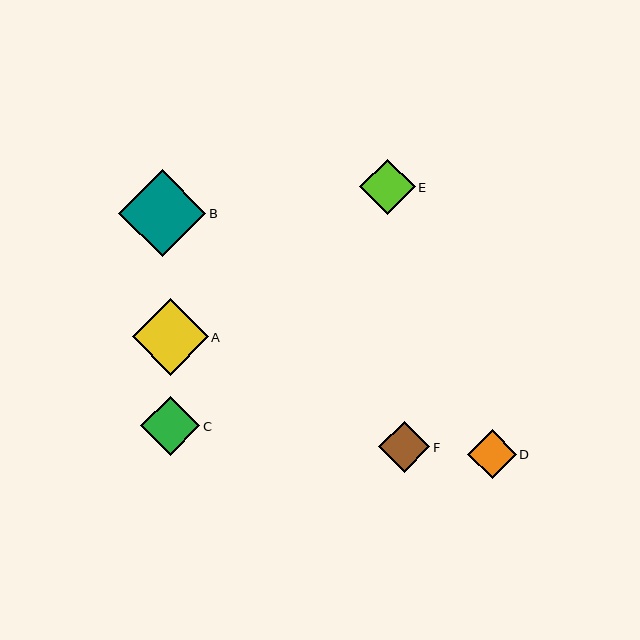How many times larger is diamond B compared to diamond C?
Diamond B is approximately 1.5 times the size of diamond C.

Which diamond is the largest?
Diamond B is the largest with a size of approximately 87 pixels.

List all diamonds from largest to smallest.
From largest to smallest: B, A, C, E, F, D.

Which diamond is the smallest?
Diamond D is the smallest with a size of approximately 49 pixels.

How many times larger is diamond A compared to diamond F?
Diamond A is approximately 1.5 times the size of diamond F.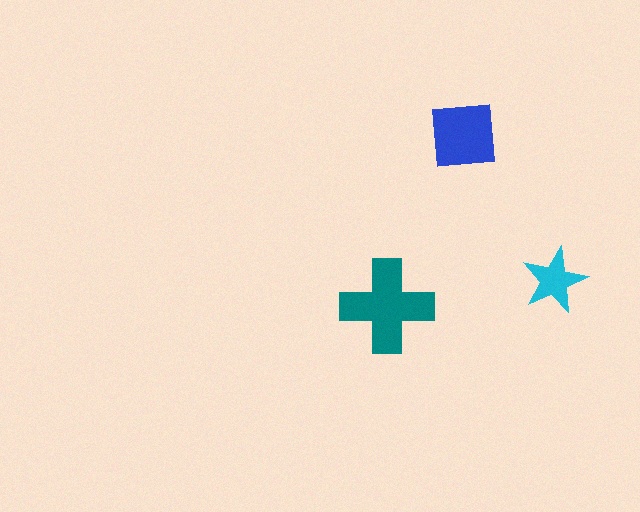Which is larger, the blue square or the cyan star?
The blue square.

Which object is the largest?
The teal cross.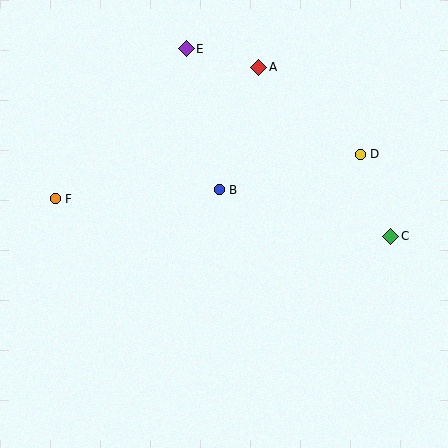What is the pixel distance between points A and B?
The distance between A and B is 129 pixels.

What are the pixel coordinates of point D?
Point D is at (360, 154).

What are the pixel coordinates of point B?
Point B is at (219, 190).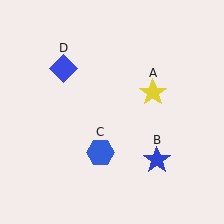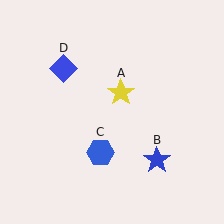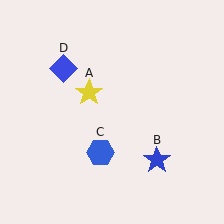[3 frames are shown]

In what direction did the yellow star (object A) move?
The yellow star (object A) moved left.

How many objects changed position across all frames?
1 object changed position: yellow star (object A).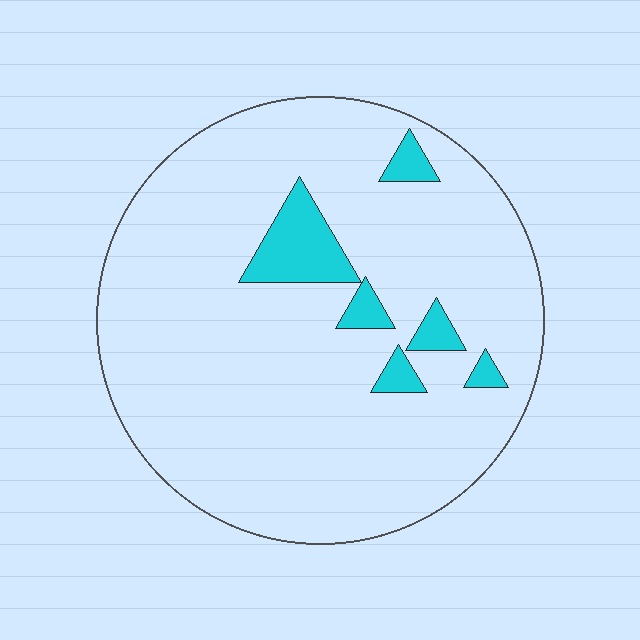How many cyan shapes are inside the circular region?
6.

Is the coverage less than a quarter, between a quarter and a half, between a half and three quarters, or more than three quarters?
Less than a quarter.